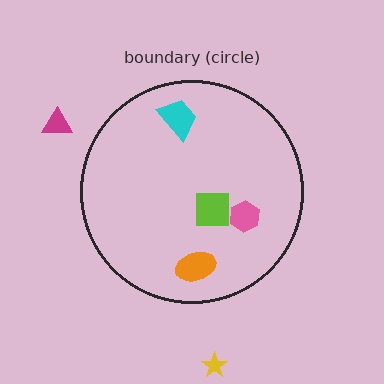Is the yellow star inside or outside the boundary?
Outside.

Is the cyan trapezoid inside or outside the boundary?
Inside.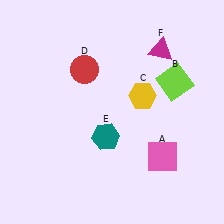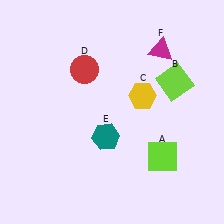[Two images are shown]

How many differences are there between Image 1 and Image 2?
There is 1 difference between the two images.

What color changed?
The square (A) changed from pink in Image 1 to lime in Image 2.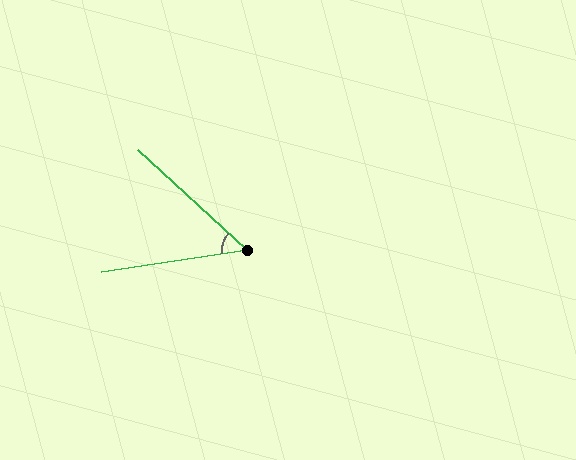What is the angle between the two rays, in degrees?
Approximately 51 degrees.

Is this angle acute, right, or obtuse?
It is acute.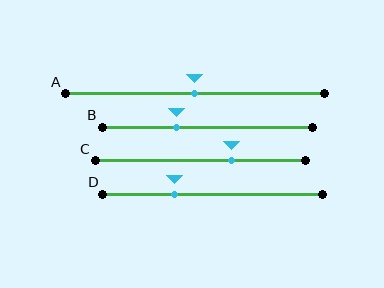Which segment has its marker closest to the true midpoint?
Segment A has its marker closest to the true midpoint.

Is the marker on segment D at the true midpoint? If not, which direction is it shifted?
No, the marker on segment D is shifted to the left by about 17% of the segment length.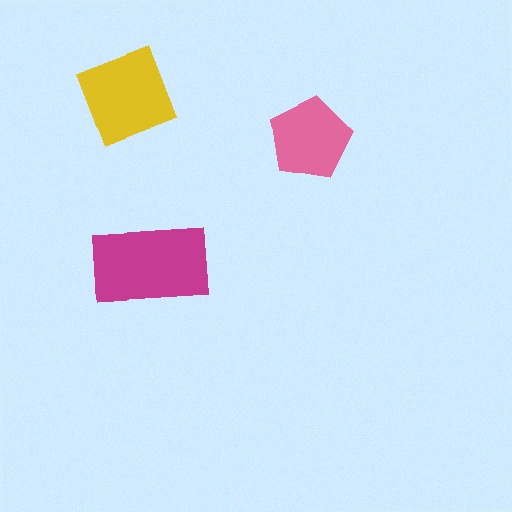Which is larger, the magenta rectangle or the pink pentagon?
The magenta rectangle.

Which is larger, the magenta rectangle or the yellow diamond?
The magenta rectangle.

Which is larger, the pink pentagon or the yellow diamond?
The yellow diamond.